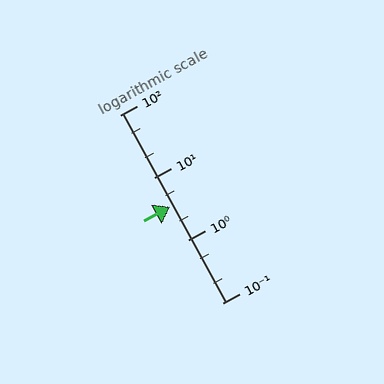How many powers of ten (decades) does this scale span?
The scale spans 3 decades, from 0.1 to 100.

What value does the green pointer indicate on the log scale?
The pointer indicates approximately 3.4.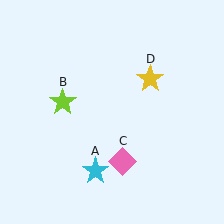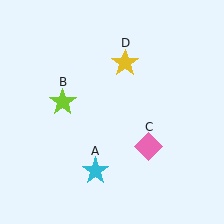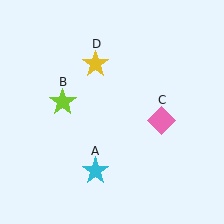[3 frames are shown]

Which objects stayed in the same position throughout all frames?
Cyan star (object A) and lime star (object B) remained stationary.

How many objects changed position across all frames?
2 objects changed position: pink diamond (object C), yellow star (object D).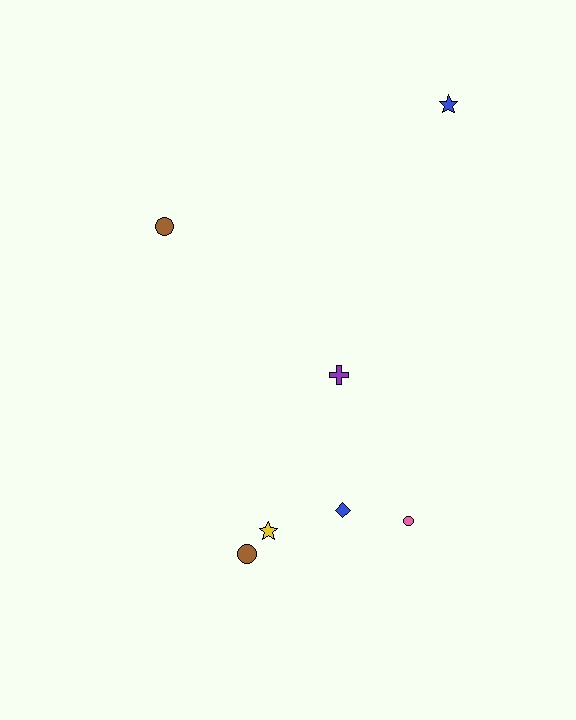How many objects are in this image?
There are 7 objects.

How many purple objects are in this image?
There is 1 purple object.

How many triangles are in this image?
There are no triangles.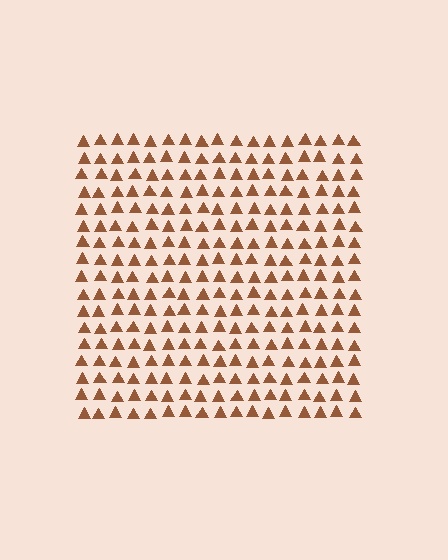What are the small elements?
The small elements are triangles.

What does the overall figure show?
The overall figure shows a square.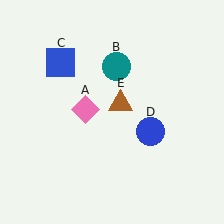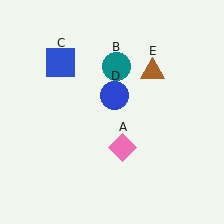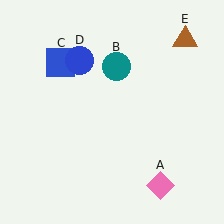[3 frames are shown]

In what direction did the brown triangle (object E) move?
The brown triangle (object E) moved up and to the right.